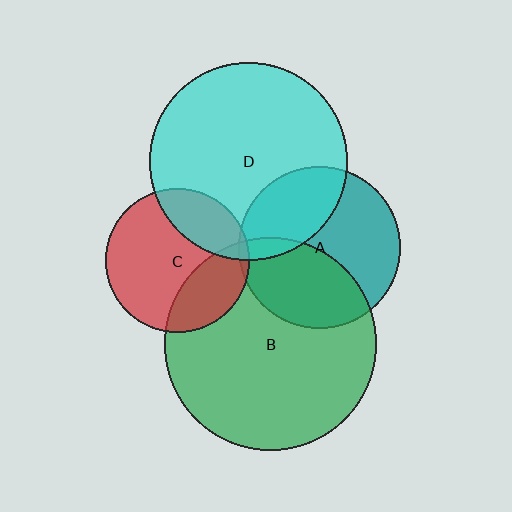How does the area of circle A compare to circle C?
Approximately 1.3 times.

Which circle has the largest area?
Circle B (green).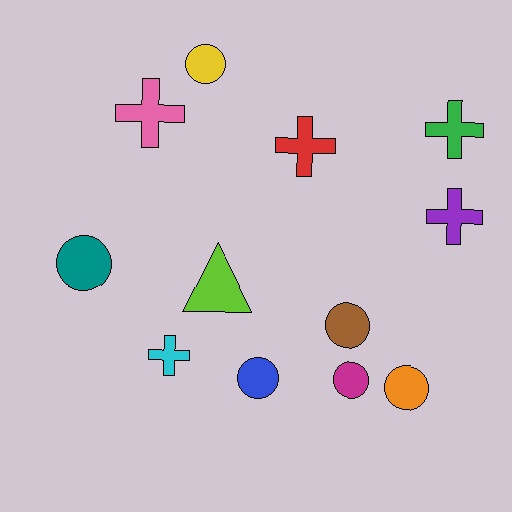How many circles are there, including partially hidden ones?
There are 6 circles.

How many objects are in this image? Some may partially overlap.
There are 12 objects.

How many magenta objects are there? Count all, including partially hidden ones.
There is 1 magenta object.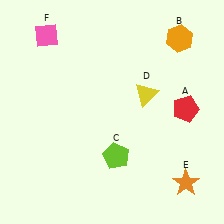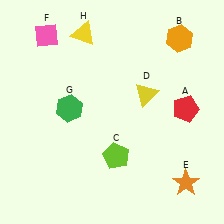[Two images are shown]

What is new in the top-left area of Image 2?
A yellow triangle (H) was added in the top-left area of Image 2.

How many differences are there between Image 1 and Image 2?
There are 2 differences between the two images.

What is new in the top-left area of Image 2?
A green hexagon (G) was added in the top-left area of Image 2.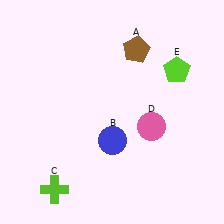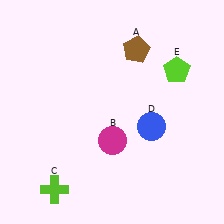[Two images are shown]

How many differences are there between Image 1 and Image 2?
There are 2 differences between the two images.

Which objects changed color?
B changed from blue to magenta. D changed from pink to blue.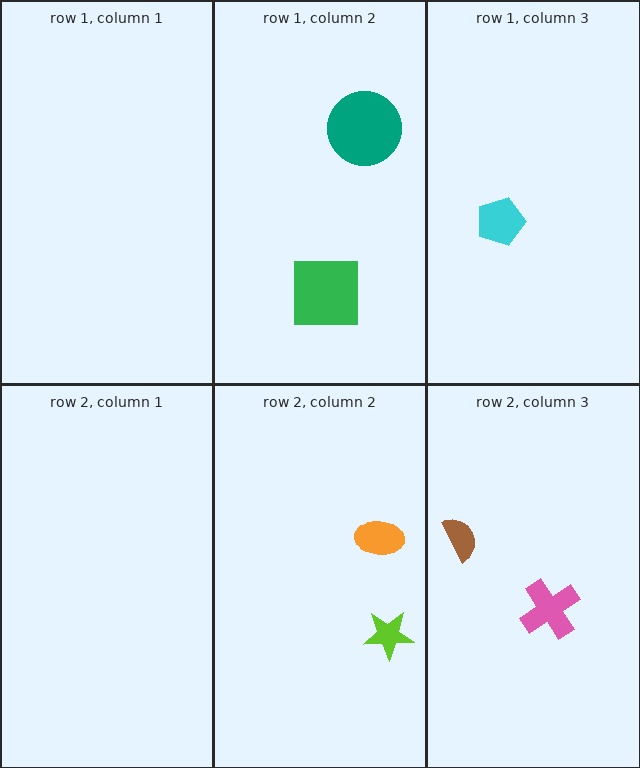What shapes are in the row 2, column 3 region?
The brown semicircle, the pink cross.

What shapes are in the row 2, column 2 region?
The lime star, the orange ellipse.